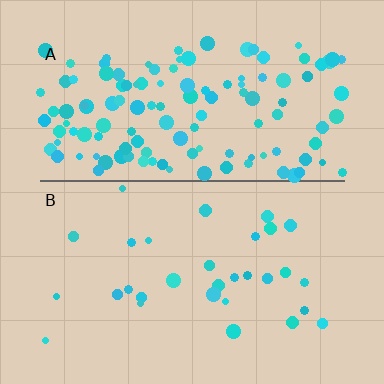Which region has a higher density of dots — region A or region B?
A (the top).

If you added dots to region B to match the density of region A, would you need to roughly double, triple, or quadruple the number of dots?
Approximately quadruple.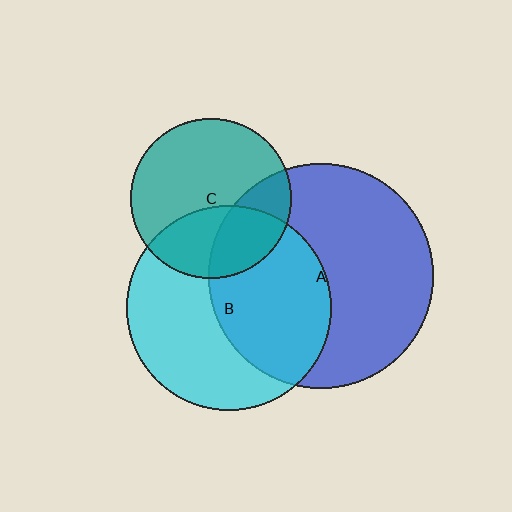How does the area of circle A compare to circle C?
Approximately 2.0 times.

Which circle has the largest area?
Circle A (blue).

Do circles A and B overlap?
Yes.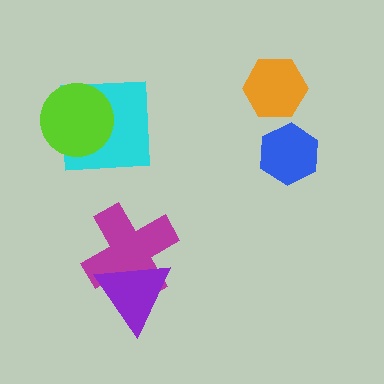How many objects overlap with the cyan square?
1 object overlaps with the cyan square.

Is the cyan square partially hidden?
Yes, it is partially covered by another shape.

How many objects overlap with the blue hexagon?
0 objects overlap with the blue hexagon.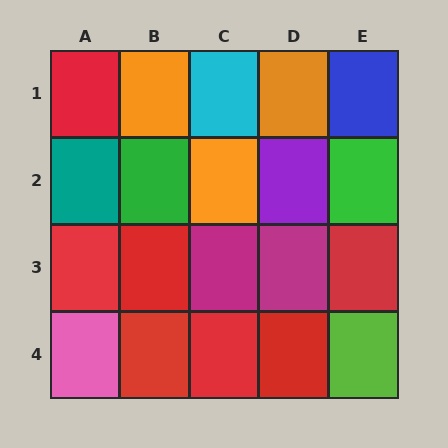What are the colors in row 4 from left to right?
Pink, red, red, red, lime.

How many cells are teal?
1 cell is teal.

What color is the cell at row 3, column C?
Magenta.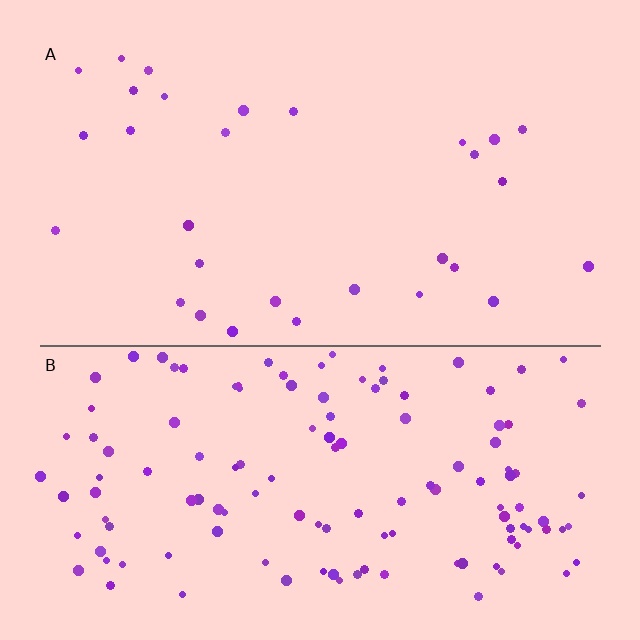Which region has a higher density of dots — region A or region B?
B (the bottom).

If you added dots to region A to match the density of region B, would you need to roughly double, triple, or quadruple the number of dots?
Approximately quadruple.